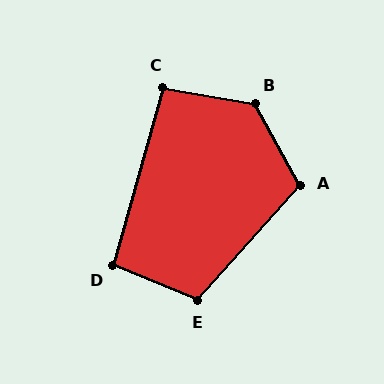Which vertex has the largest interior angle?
B, at approximately 129 degrees.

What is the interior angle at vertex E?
Approximately 110 degrees (obtuse).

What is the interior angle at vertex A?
Approximately 109 degrees (obtuse).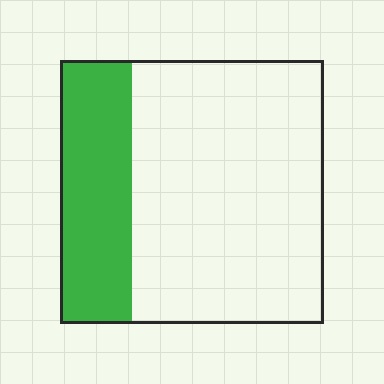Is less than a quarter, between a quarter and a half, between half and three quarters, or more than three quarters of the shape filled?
Between a quarter and a half.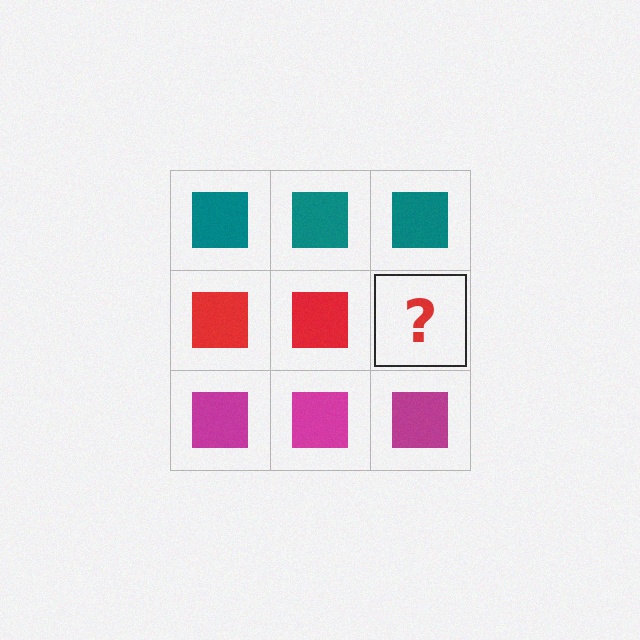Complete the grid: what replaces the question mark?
The question mark should be replaced with a red square.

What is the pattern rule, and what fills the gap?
The rule is that each row has a consistent color. The gap should be filled with a red square.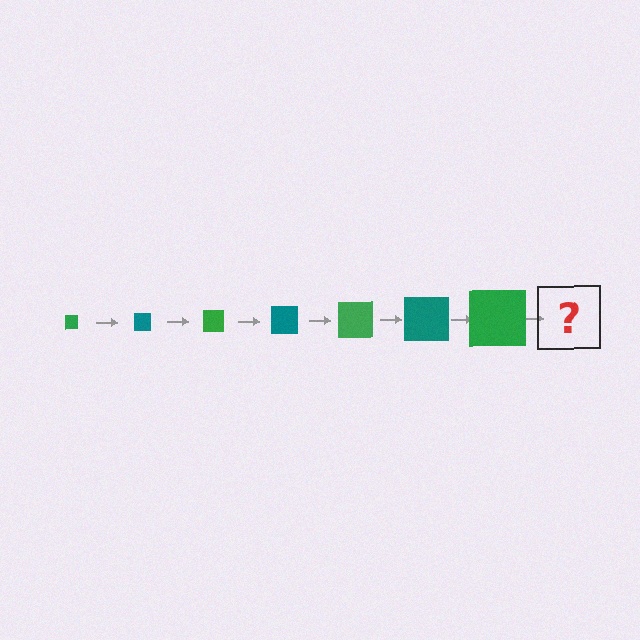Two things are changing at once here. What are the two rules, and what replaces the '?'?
The two rules are that the square grows larger each step and the color cycles through green and teal. The '?' should be a teal square, larger than the previous one.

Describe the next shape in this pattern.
It should be a teal square, larger than the previous one.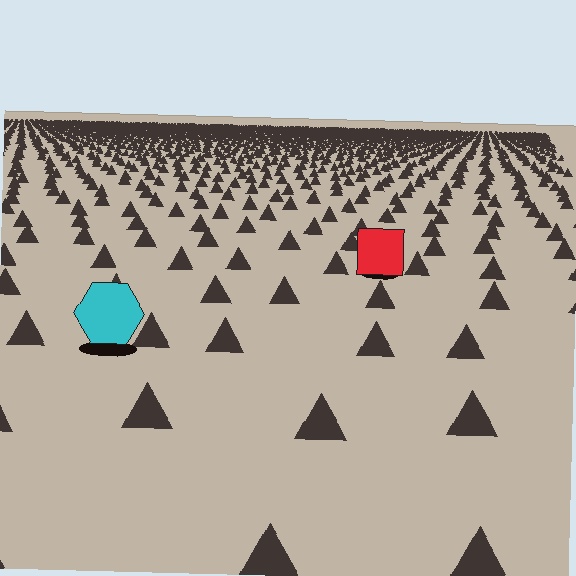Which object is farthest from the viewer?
The red square is farthest from the viewer. It appears smaller and the ground texture around it is denser.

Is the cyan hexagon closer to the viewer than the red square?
Yes. The cyan hexagon is closer — you can tell from the texture gradient: the ground texture is coarser near it.